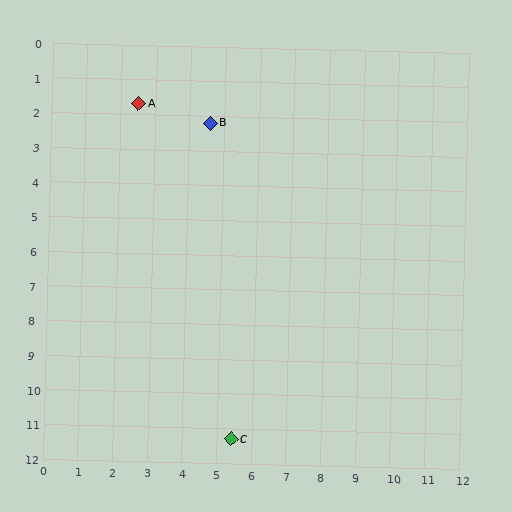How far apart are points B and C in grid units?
Points B and C are about 9.1 grid units apart.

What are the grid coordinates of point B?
Point B is at approximately (4.6, 2.2).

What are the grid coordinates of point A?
Point A is at approximately (2.5, 1.7).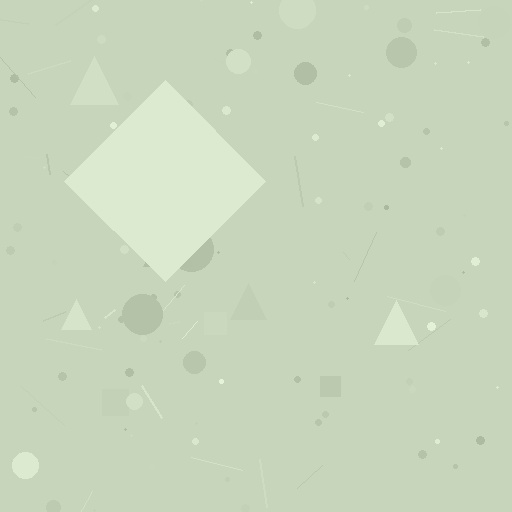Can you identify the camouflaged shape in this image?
The camouflaged shape is a diamond.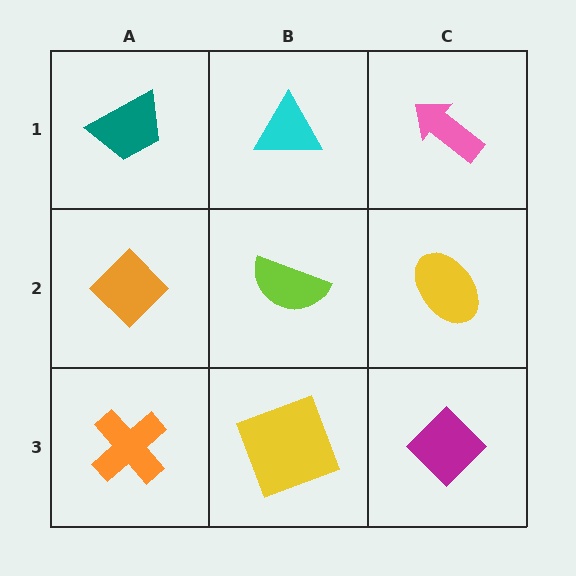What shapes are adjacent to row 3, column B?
A lime semicircle (row 2, column B), an orange cross (row 3, column A), a magenta diamond (row 3, column C).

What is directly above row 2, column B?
A cyan triangle.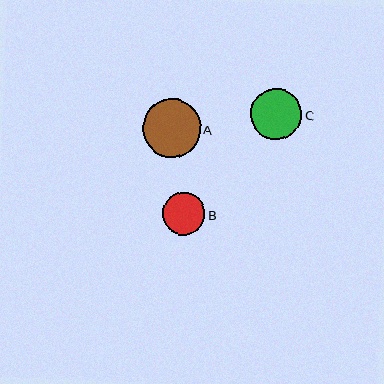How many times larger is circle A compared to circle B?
Circle A is approximately 1.4 times the size of circle B.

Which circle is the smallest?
Circle B is the smallest with a size of approximately 42 pixels.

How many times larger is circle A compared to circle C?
Circle A is approximately 1.1 times the size of circle C.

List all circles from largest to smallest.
From largest to smallest: A, C, B.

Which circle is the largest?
Circle A is the largest with a size of approximately 58 pixels.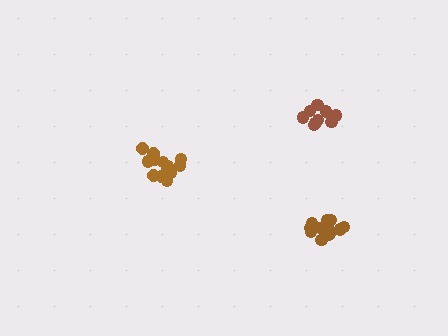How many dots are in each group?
Group 1: 9 dots, Group 2: 15 dots, Group 3: 13 dots (37 total).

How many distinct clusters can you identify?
There are 3 distinct clusters.